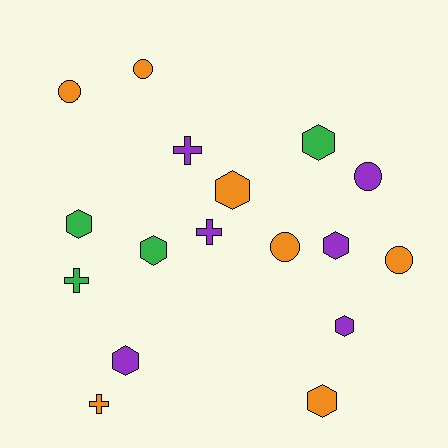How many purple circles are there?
There is 1 purple circle.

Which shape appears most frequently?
Hexagon, with 8 objects.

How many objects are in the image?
There are 17 objects.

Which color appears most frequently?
Orange, with 7 objects.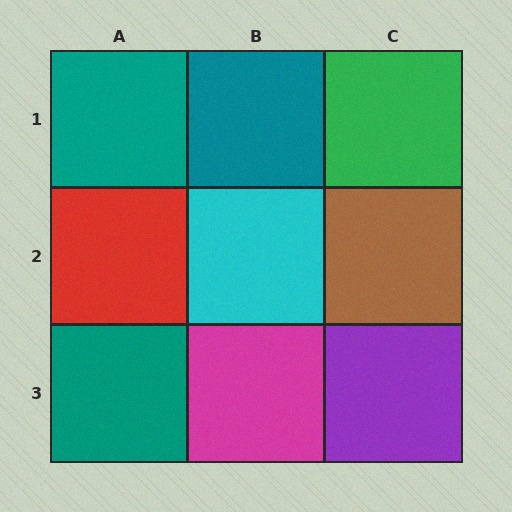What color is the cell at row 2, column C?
Brown.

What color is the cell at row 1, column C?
Green.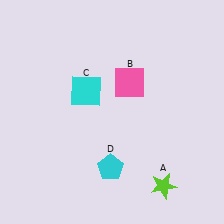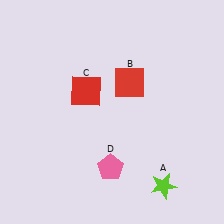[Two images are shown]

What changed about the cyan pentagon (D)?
In Image 1, D is cyan. In Image 2, it changed to pink.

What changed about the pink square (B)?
In Image 1, B is pink. In Image 2, it changed to red.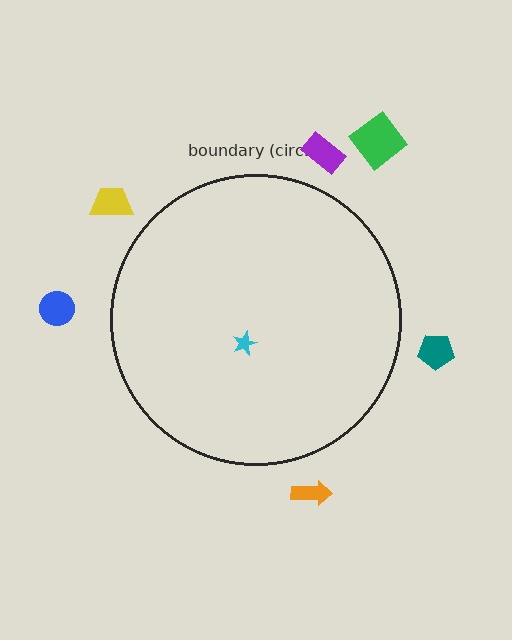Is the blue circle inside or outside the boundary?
Outside.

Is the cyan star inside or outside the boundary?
Inside.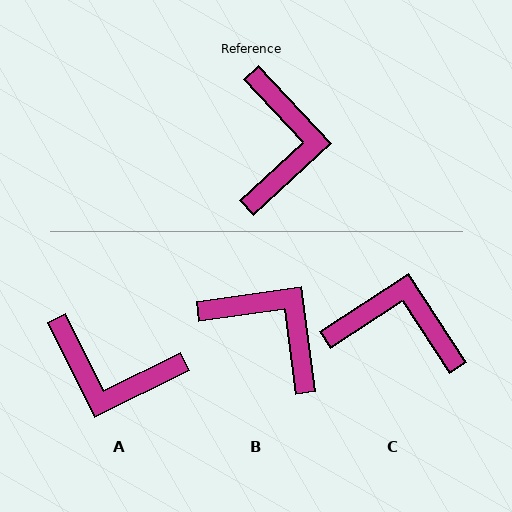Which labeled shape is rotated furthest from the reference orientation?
A, about 107 degrees away.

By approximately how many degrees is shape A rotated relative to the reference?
Approximately 107 degrees clockwise.